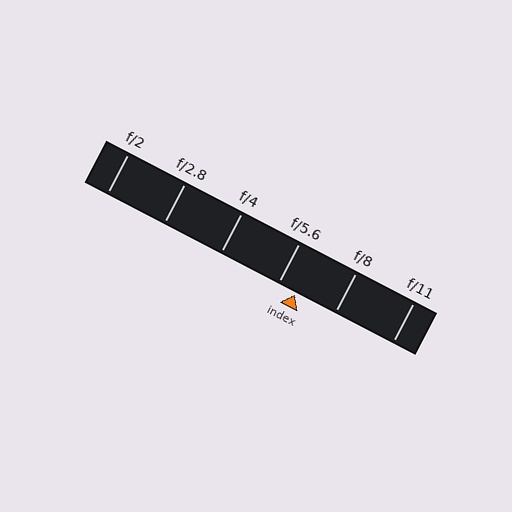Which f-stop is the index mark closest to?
The index mark is closest to f/5.6.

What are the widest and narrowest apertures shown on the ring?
The widest aperture shown is f/2 and the narrowest is f/11.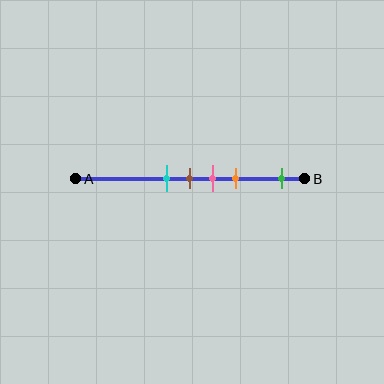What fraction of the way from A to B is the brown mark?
The brown mark is approximately 50% (0.5) of the way from A to B.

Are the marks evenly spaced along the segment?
No, the marks are not evenly spaced.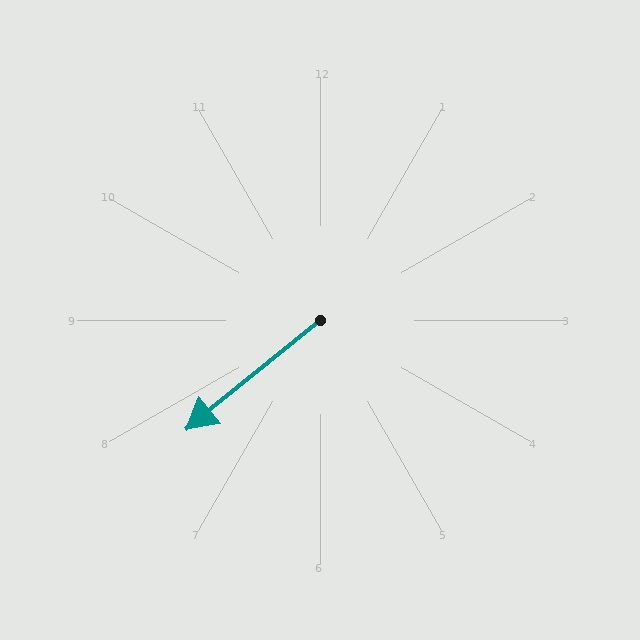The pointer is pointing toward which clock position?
Roughly 8 o'clock.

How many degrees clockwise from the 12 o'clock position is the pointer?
Approximately 231 degrees.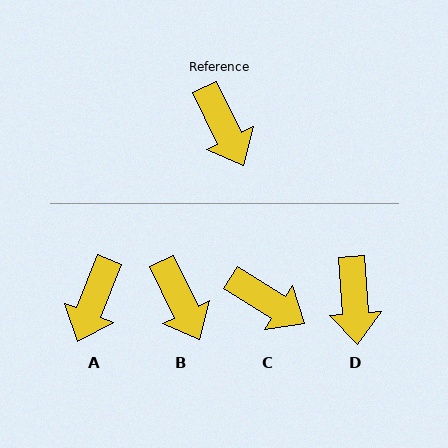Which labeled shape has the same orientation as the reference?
B.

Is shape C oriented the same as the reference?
No, it is off by about 32 degrees.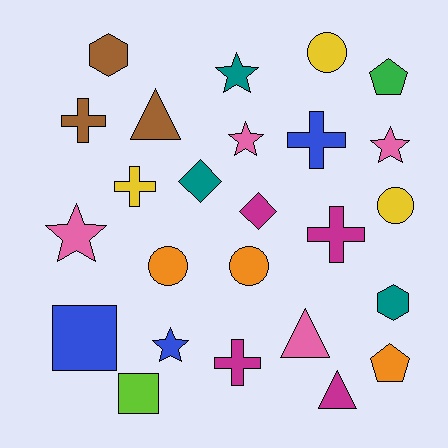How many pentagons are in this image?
There are 2 pentagons.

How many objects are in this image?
There are 25 objects.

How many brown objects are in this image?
There are 3 brown objects.